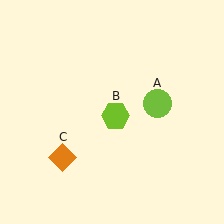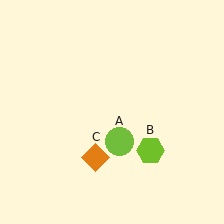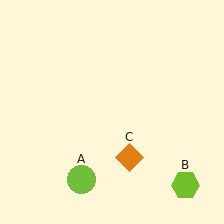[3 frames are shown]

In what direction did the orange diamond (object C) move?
The orange diamond (object C) moved right.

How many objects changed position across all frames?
3 objects changed position: lime circle (object A), lime hexagon (object B), orange diamond (object C).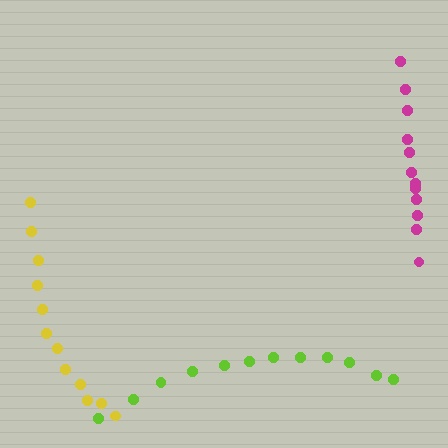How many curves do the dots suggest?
There are 3 distinct paths.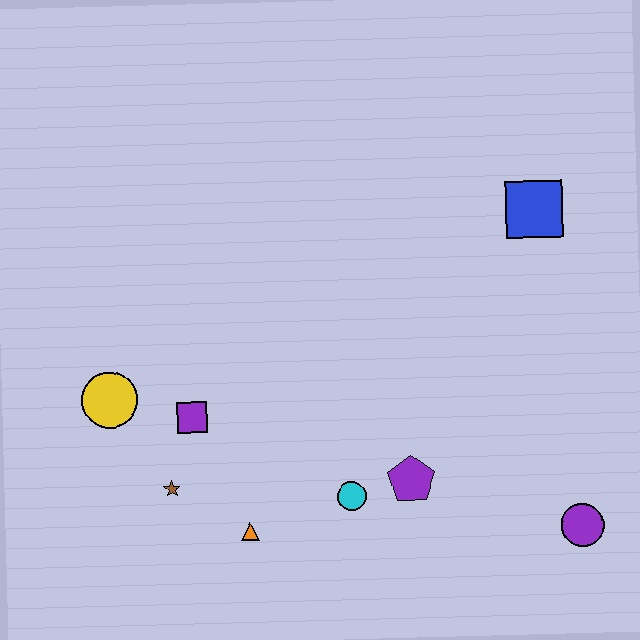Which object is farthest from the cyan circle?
The blue square is farthest from the cyan circle.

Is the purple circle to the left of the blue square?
No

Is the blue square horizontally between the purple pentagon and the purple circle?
Yes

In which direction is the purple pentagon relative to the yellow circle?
The purple pentagon is to the right of the yellow circle.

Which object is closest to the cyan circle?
The purple pentagon is closest to the cyan circle.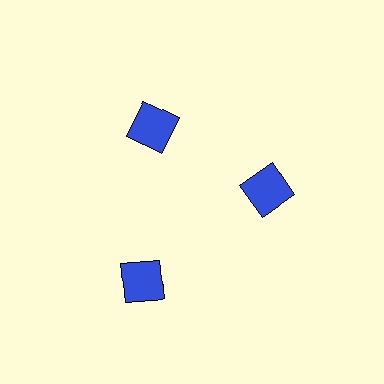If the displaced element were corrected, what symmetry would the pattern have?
It would have 3-fold rotational symmetry — the pattern would map onto itself every 120 degrees.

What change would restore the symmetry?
The symmetry would be restored by moving it inward, back onto the ring so that all 3 squares sit at equal angles and equal distance from the center.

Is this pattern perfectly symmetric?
No. The 3 blue squares are arranged in a ring, but one element near the 7 o'clock position is pushed outward from the center, breaking the 3-fold rotational symmetry.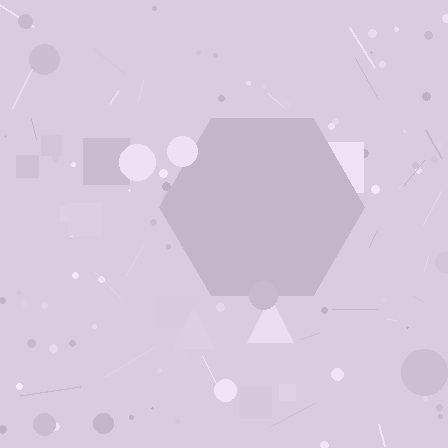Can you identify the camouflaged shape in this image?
The camouflaged shape is a hexagon.